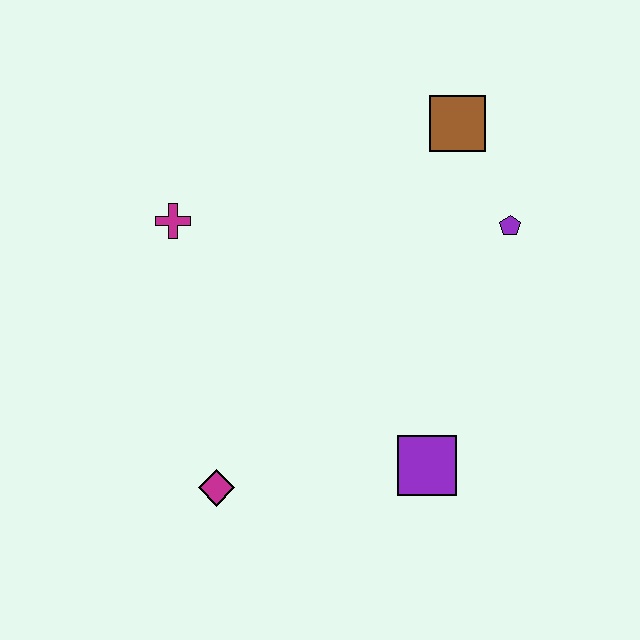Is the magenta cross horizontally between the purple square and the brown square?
No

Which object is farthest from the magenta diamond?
The brown square is farthest from the magenta diamond.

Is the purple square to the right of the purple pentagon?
No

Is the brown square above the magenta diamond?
Yes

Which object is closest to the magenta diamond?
The purple square is closest to the magenta diamond.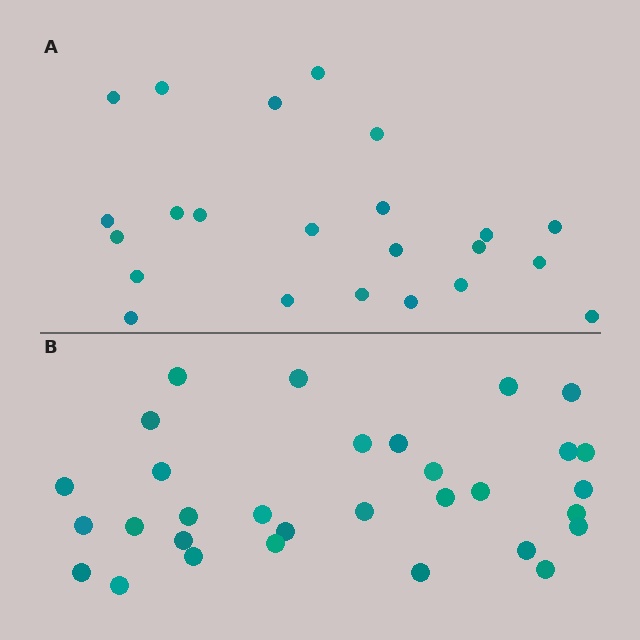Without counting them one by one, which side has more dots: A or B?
Region B (the bottom region) has more dots.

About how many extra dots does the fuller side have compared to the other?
Region B has roughly 8 or so more dots than region A.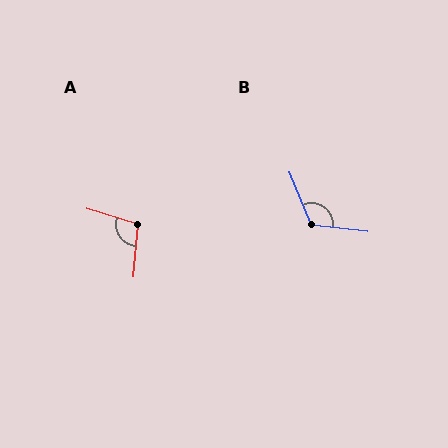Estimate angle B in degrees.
Approximately 119 degrees.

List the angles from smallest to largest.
A (103°), B (119°).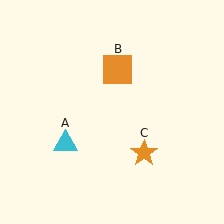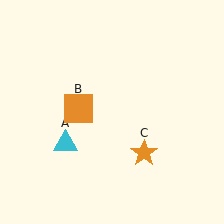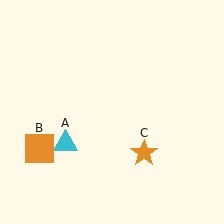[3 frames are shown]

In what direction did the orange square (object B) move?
The orange square (object B) moved down and to the left.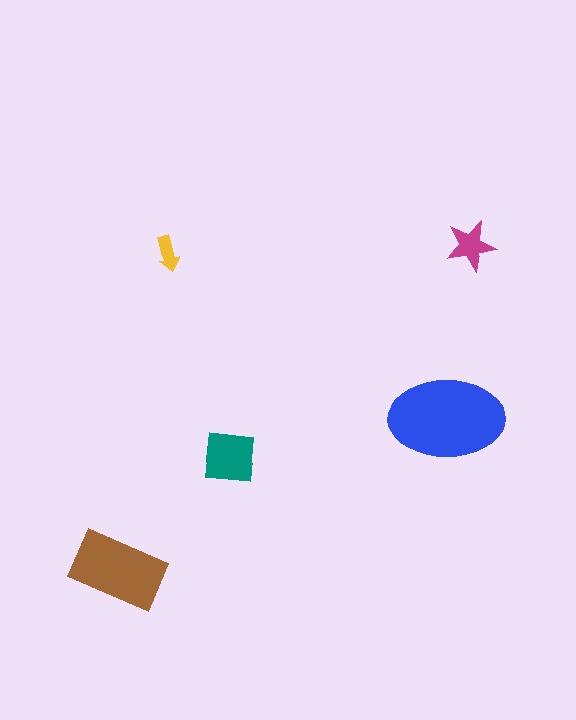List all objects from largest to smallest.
The blue ellipse, the brown rectangle, the teal square, the magenta star, the yellow arrow.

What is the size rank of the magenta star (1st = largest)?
4th.